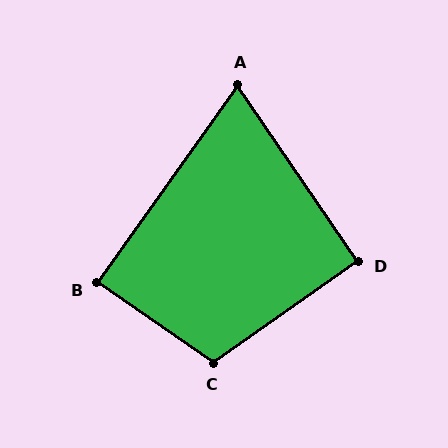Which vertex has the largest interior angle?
C, at approximately 110 degrees.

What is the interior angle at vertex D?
Approximately 91 degrees (approximately right).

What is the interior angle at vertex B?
Approximately 89 degrees (approximately right).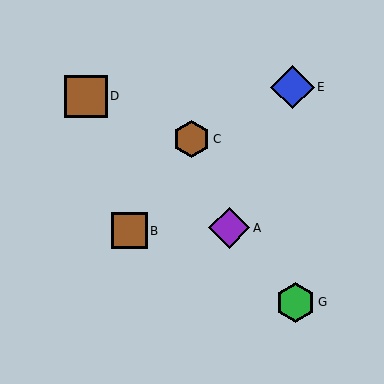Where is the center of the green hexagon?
The center of the green hexagon is at (296, 302).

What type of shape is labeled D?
Shape D is a brown square.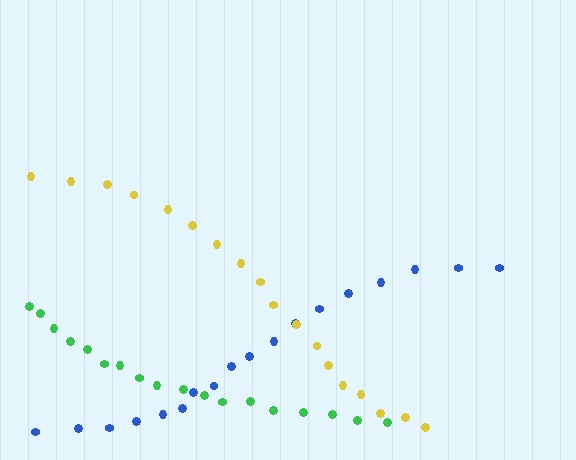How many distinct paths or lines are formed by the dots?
There are 3 distinct paths.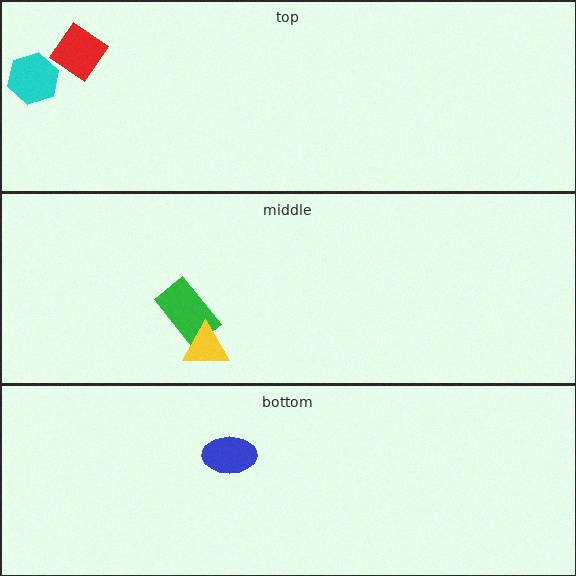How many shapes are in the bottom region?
1.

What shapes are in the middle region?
The green rectangle, the yellow triangle.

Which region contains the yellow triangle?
The middle region.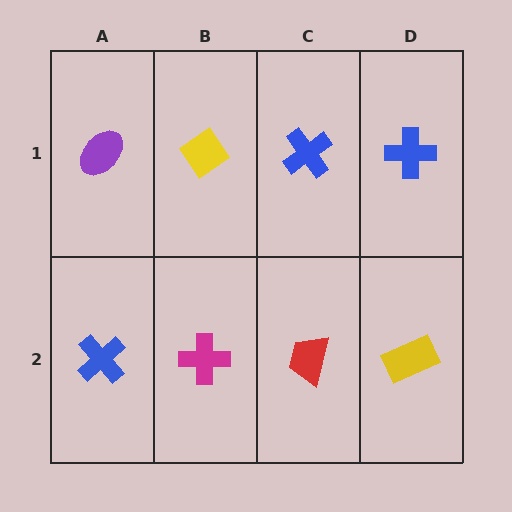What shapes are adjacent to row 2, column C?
A blue cross (row 1, column C), a magenta cross (row 2, column B), a yellow rectangle (row 2, column D).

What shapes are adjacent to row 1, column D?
A yellow rectangle (row 2, column D), a blue cross (row 1, column C).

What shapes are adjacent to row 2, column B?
A yellow diamond (row 1, column B), a blue cross (row 2, column A), a red trapezoid (row 2, column C).